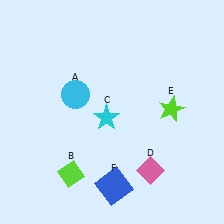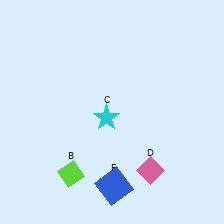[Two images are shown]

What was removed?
The lime star (E), the cyan circle (A) were removed in Image 2.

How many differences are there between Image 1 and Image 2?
There are 2 differences between the two images.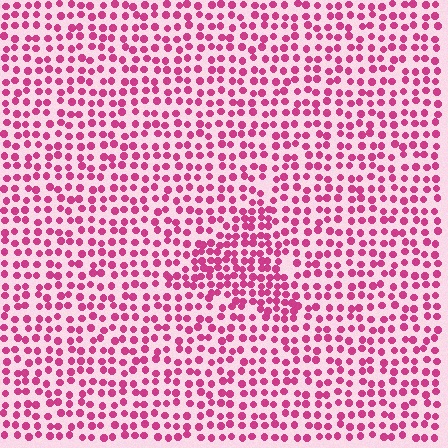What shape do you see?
I see a triangle.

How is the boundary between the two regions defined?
The boundary is defined by a change in element density (approximately 1.7x ratio). All elements are the same color, size, and shape.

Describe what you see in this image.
The image contains small magenta elements arranged at two different densities. A triangle-shaped region is visible where the elements are more densely packed than the surrounding area.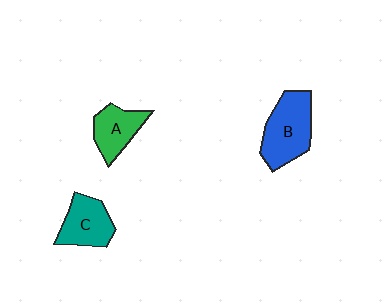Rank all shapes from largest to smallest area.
From largest to smallest: B (blue), C (teal), A (green).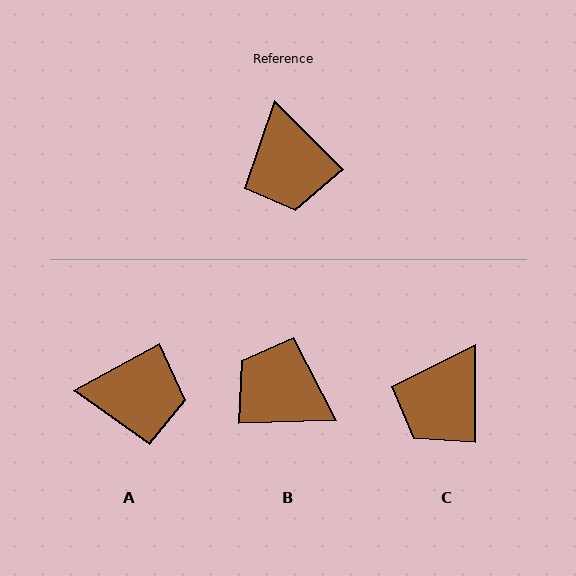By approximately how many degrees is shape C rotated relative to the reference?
Approximately 44 degrees clockwise.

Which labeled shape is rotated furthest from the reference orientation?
B, about 133 degrees away.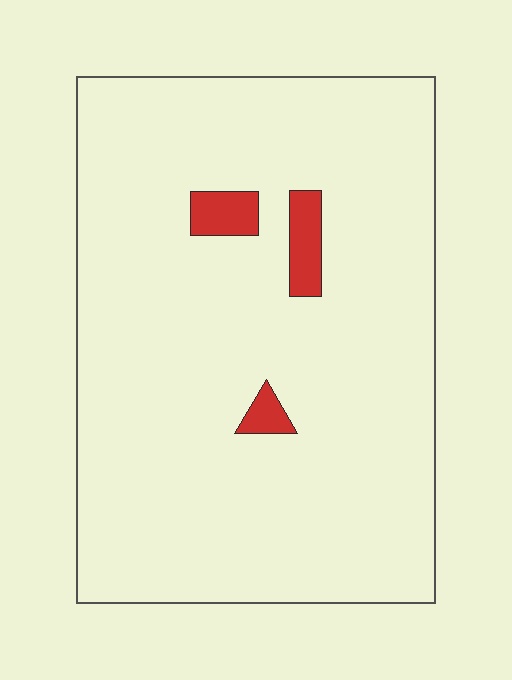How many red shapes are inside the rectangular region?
3.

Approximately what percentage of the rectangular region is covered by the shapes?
Approximately 5%.